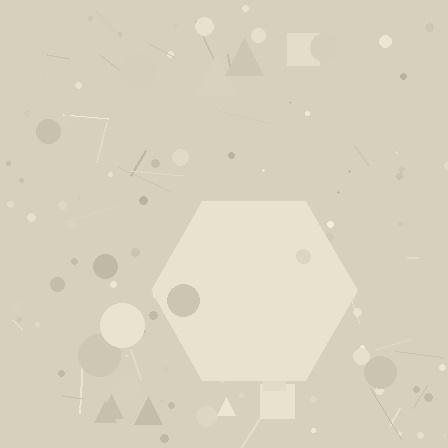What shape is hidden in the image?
A hexagon is hidden in the image.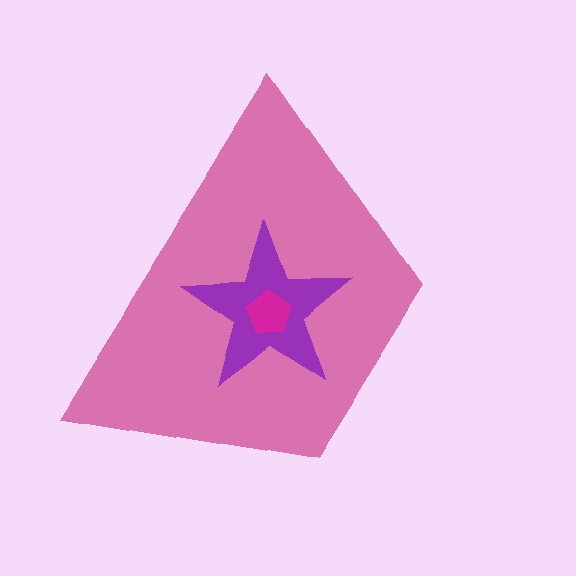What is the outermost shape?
The pink trapezoid.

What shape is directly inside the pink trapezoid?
The purple star.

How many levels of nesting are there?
3.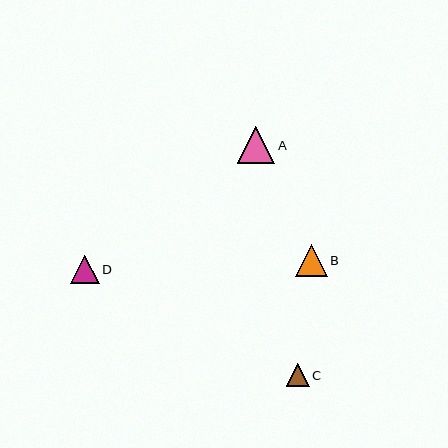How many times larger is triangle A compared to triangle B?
Triangle A is approximately 1.2 times the size of triangle B.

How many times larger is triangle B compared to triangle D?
Triangle B is approximately 1.1 times the size of triangle D.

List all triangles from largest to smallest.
From largest to smallest: A, B, D, C.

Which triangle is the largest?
Triangle A is the largest with a size of approximately 37 pixels.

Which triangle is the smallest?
Triangle C is the smallest with a size of approximately 23 pixels.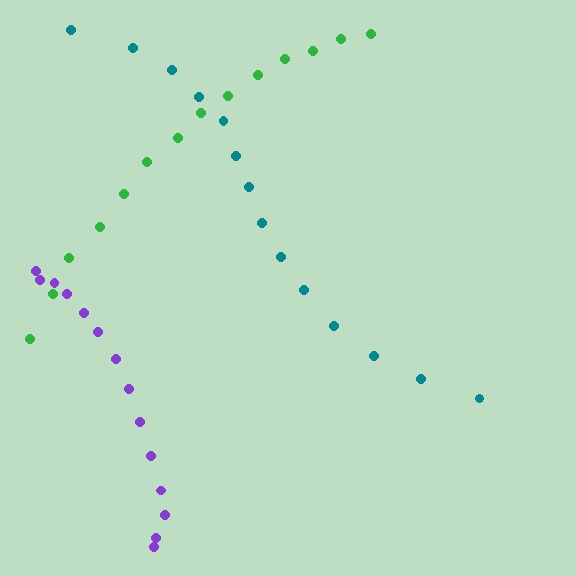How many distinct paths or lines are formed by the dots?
There are 3 distinct paths.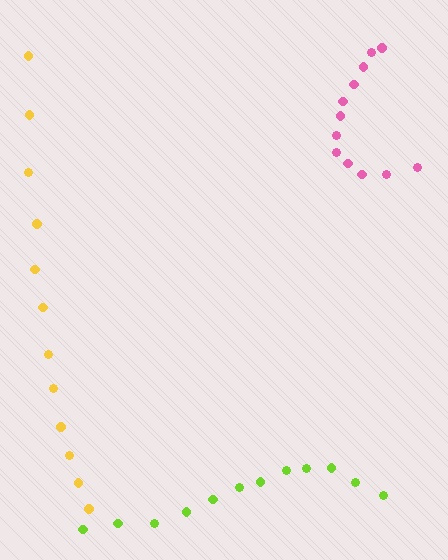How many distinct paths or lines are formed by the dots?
There are 3 distinct paths.